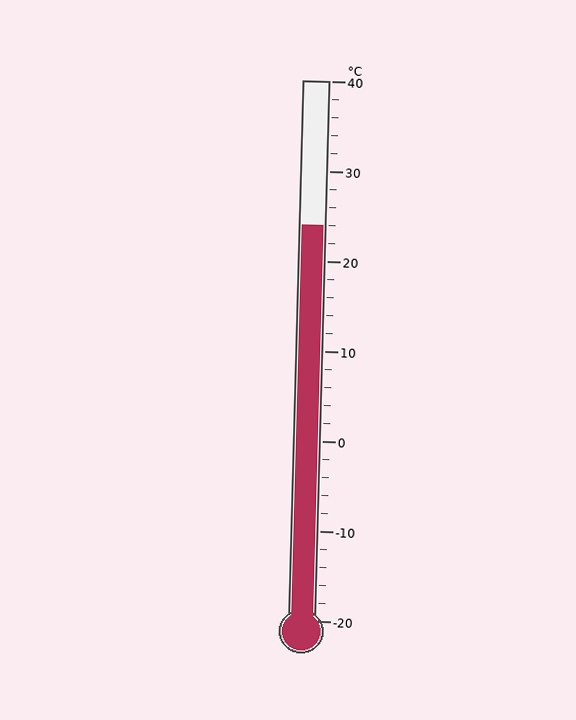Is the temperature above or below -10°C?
The temperature is above -10°C.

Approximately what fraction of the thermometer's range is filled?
The thermometer is filled to approximately 75% of its range.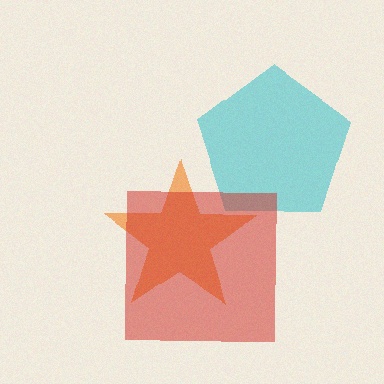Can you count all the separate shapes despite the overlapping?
Yes, there are 3 separate shapes.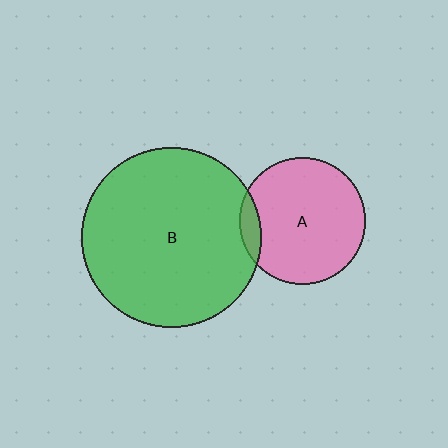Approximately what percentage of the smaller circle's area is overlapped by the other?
Approximately 10%.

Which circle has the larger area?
Circle B (green).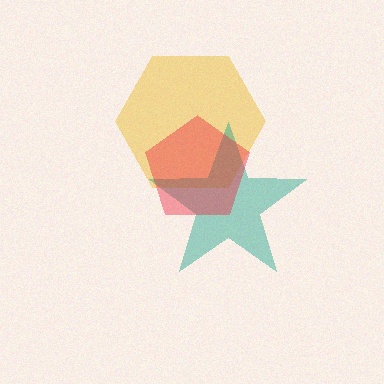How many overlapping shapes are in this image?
There are 3 overlapping shapes in the image.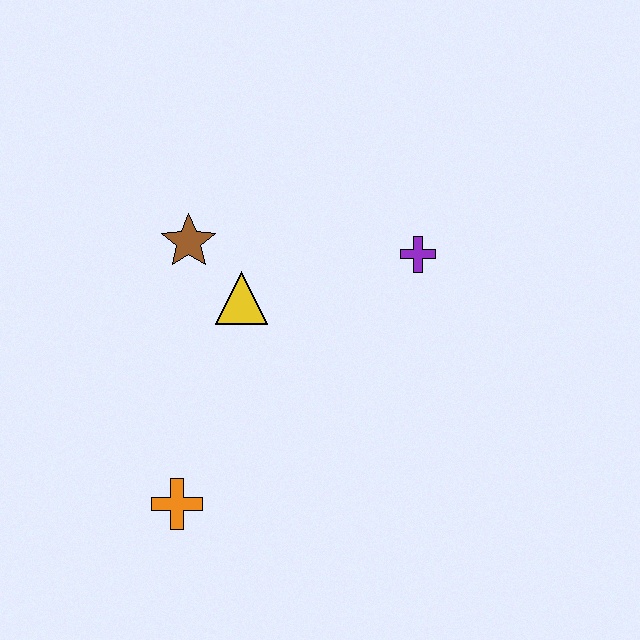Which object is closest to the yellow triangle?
The brown star is closest to the yellow triangle.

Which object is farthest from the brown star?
The orange cross is farthest from the brown star.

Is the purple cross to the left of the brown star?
No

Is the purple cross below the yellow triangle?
No